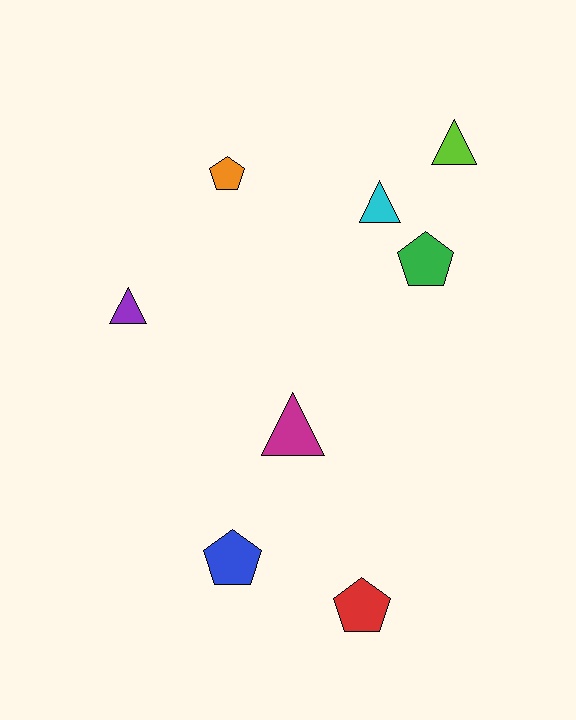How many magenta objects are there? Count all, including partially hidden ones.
There is 1 magenta object.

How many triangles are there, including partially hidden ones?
There are 4 triangles.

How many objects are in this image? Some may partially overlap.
There are 8 objects.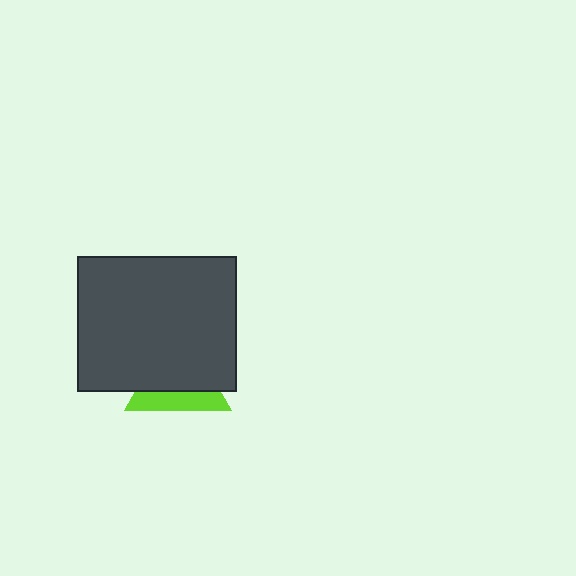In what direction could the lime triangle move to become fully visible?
The lime triangle could move down. That would shift it out from behind the dark gray rectangle entirely.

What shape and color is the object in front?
The object in front is a dark gray rectangle.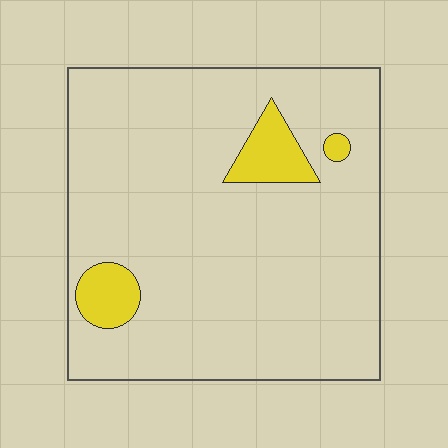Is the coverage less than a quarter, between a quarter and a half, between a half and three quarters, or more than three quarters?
Less than a quarter.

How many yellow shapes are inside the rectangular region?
3.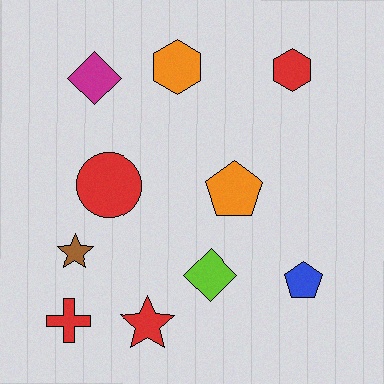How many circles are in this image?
There is 1 circle.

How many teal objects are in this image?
There are no teal objects.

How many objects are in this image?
There are 10 objects.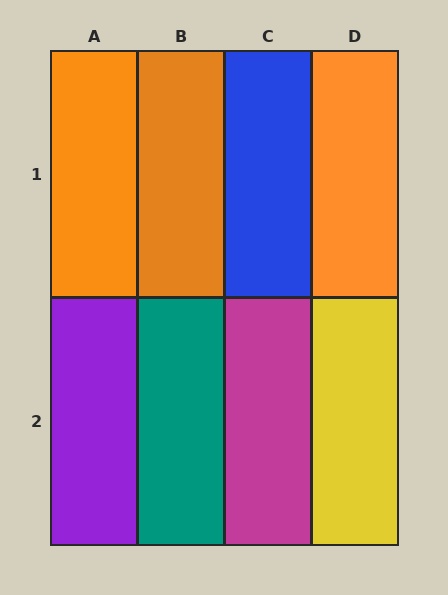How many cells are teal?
1 cell is teal.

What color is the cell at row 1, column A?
Orange.